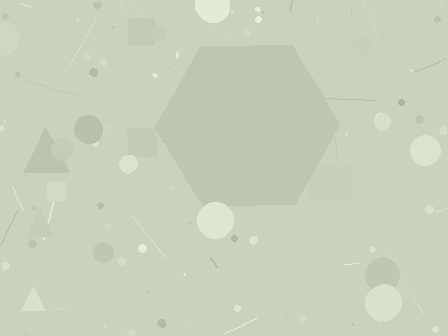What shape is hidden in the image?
A hexagon is hidden in the image.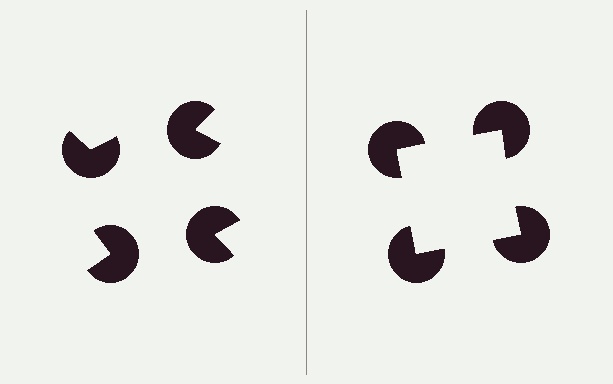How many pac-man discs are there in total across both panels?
8 — 4 on each side.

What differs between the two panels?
The pac-man discs are positioned identically on both sides; only the wedge orientations differ. On the right they align to a square; on the left they are misaligned.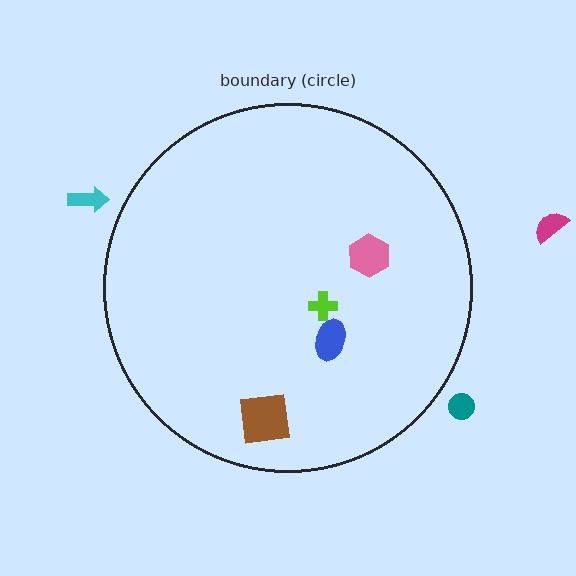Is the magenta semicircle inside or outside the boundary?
Outside.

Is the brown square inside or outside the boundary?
Inside.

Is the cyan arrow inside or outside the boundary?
Outside.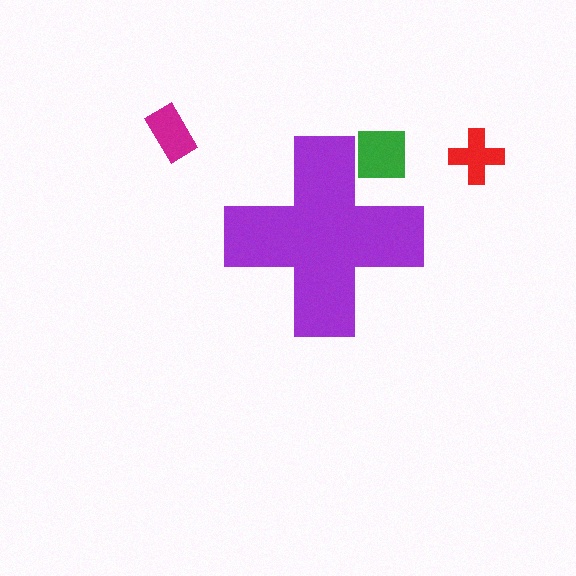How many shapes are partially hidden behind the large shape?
1 shape is partially hidden.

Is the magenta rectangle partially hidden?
No, the magenta rectangle is fully visible.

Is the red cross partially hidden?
No, the red cross is fully visible.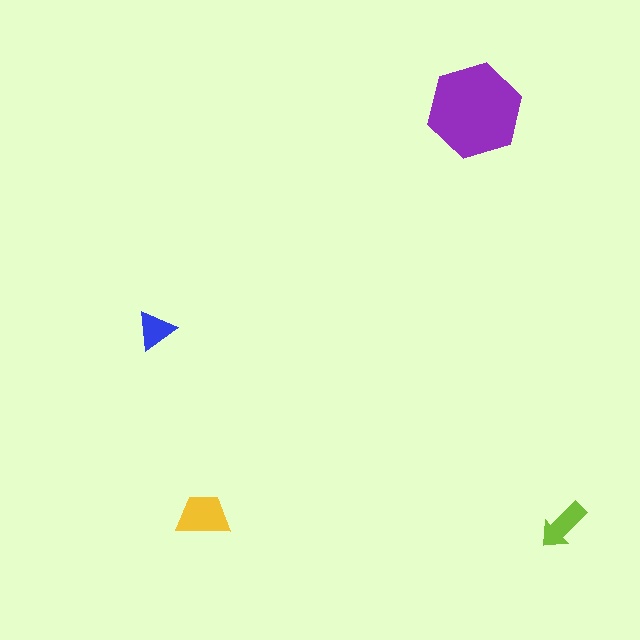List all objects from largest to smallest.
The purple hexagon, the yellow trapezoid, the lime arrow, the blue triangle.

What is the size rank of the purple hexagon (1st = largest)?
1st.